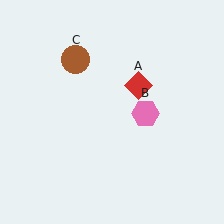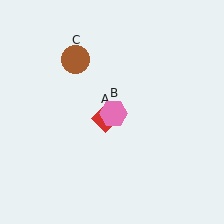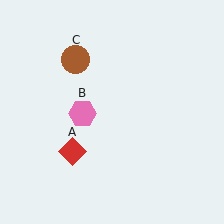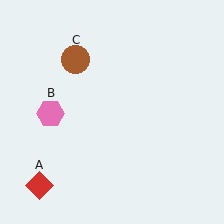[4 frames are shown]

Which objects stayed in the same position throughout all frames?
Brown circle (object C) remained stationary.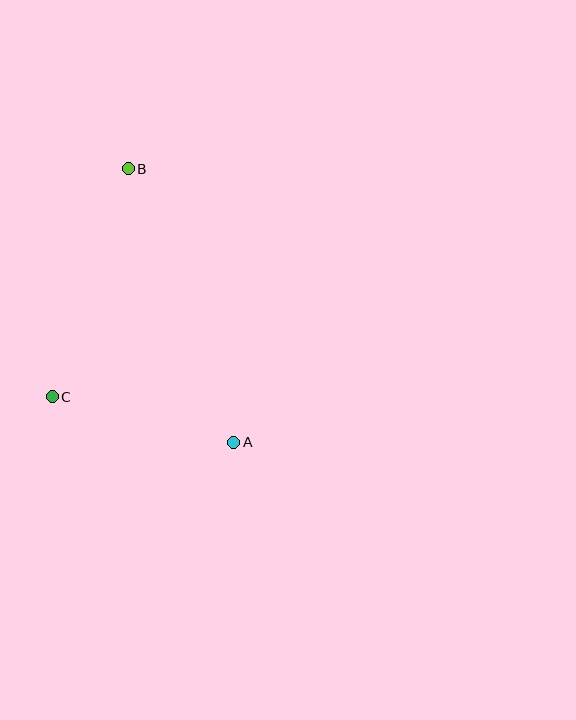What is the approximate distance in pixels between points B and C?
The distance between B and C is approximately 240 pixels.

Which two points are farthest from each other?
Points A and B are farthest from each other.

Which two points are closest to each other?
Points A and C are closest to each other.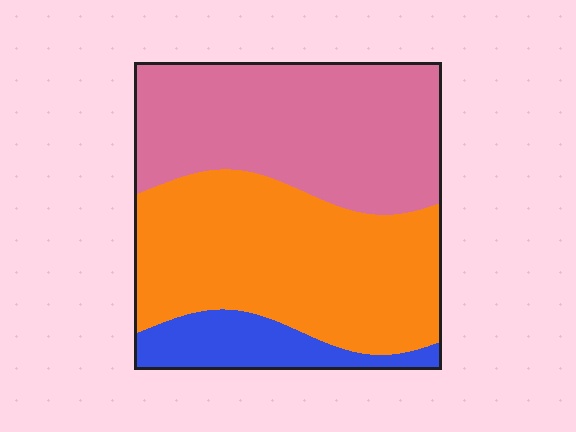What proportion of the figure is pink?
Pink covers around 40% of the figure.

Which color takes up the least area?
Blue, at roughly 10%.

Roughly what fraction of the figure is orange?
Orange covers around 45% of the figure.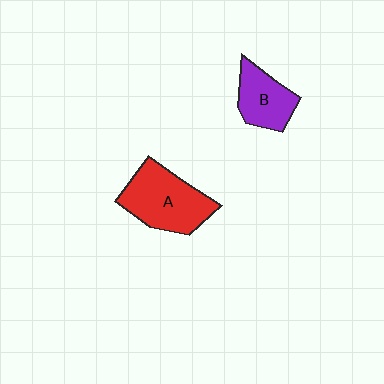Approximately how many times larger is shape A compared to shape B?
Approximately 1.6 times.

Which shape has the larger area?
Shape A (red).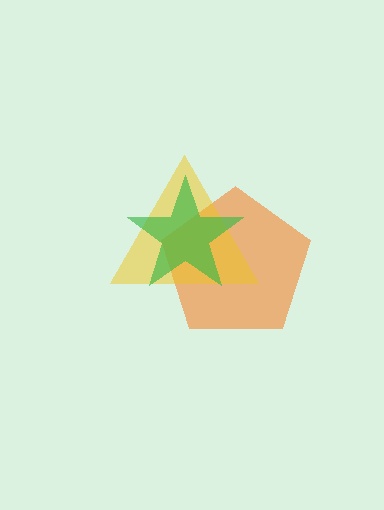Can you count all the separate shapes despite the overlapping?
Yes, there are 3 separate shapes.